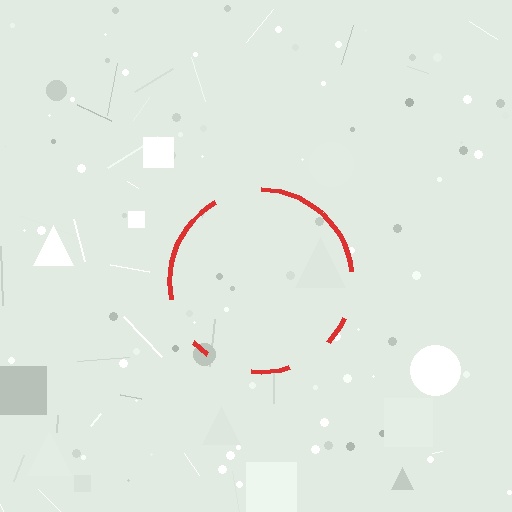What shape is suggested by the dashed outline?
The dashed outline suggests a circle.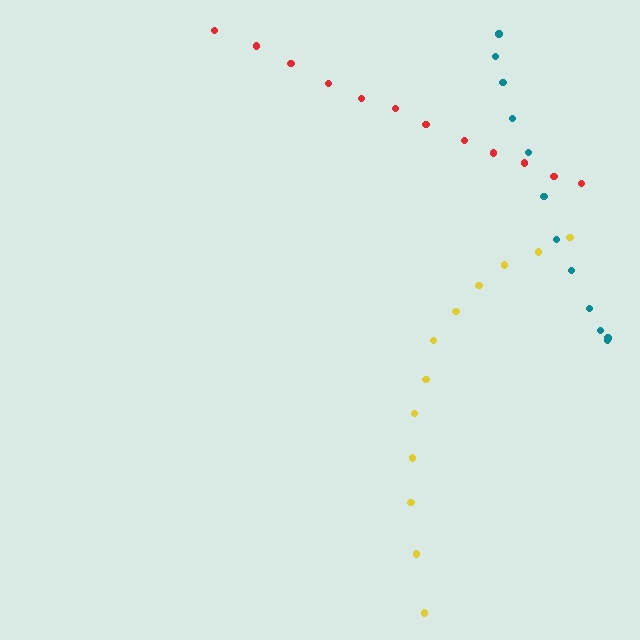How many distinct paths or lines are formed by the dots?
There are 3 distinct paths.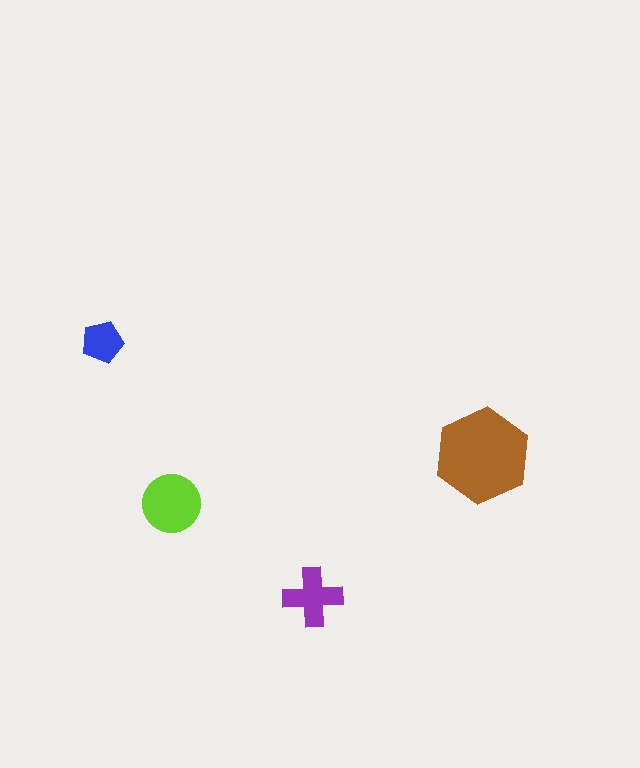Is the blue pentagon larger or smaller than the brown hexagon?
Smaller.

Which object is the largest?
The brown hexagon.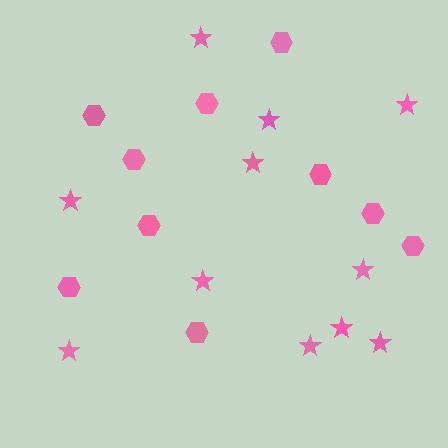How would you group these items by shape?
There are 2 groups: one group of hexagons (10) and one group of stars (11).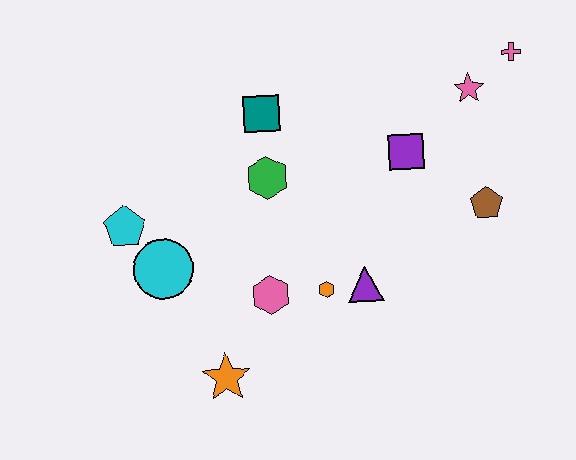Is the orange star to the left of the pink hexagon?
Yes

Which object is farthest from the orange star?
The pink cross is farthest from the orange star.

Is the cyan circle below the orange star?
No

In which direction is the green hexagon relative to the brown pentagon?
The green hexagon is to the left of the brown pentagon.